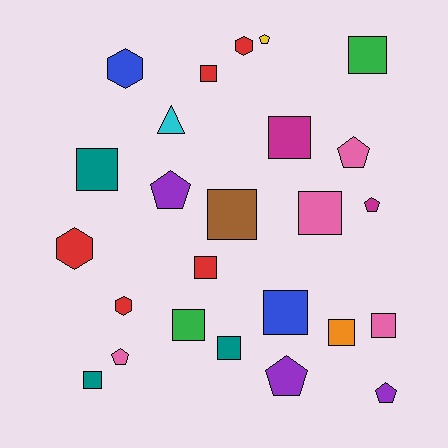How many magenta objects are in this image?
There are 2 magenta objects.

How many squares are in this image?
There are 13 squares.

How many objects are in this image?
There are 25 objects.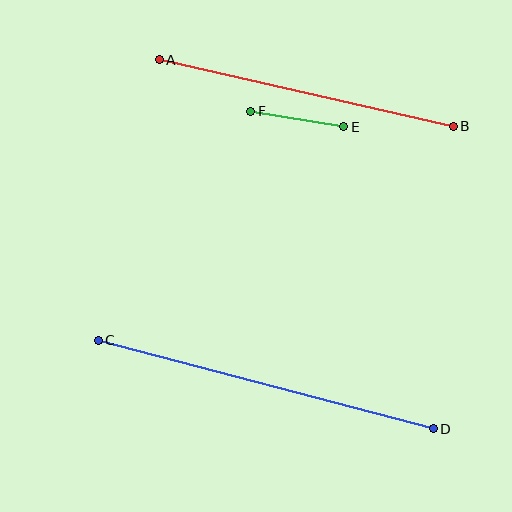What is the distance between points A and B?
The distance is approximately 301 pixels.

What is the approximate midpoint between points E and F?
The midpoint is at approximately (297, 119) pixels.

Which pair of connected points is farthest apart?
Points C and D are farthest apart.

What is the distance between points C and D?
The distance is approximately 347 pixels.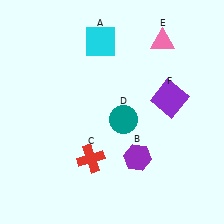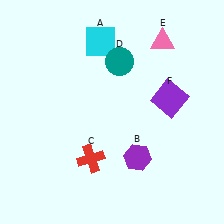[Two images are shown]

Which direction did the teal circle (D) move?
The teal circle (D) moved up.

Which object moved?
The teal circle (D) moved up.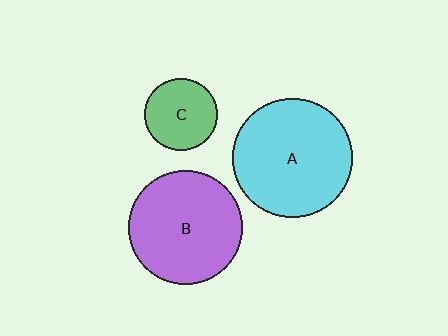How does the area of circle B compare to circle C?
Approximately 2.5 times.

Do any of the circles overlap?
No, none of the circles overlap.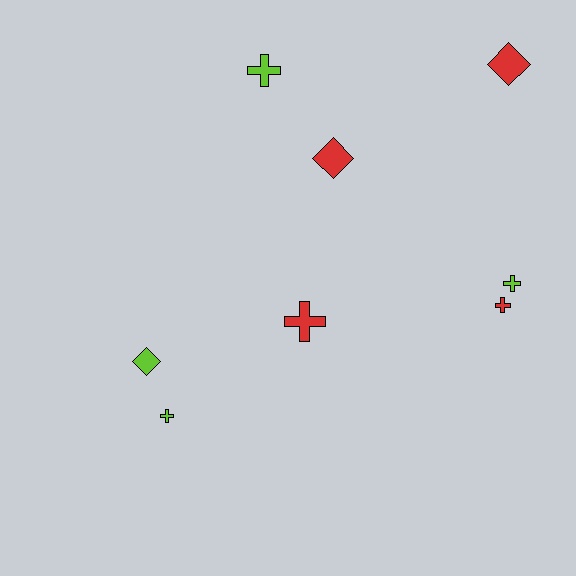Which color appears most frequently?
Lime, with 4 objects.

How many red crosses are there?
There are 2 red crosses.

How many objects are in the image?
There are 8 objects.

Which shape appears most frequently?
Cross, with 5 objects.